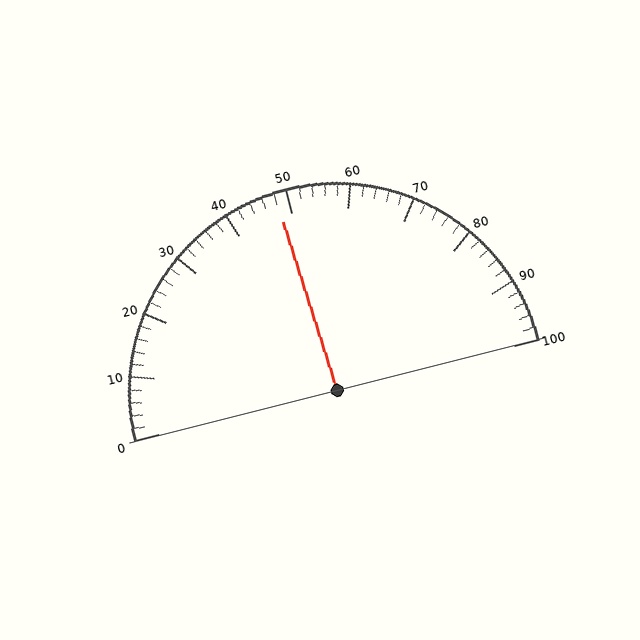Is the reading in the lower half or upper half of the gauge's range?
The reading is in the lower half of the range (0 to 100).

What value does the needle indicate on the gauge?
The needle indicates approximately 48.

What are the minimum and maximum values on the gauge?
The gauge ranges from 0 to 100.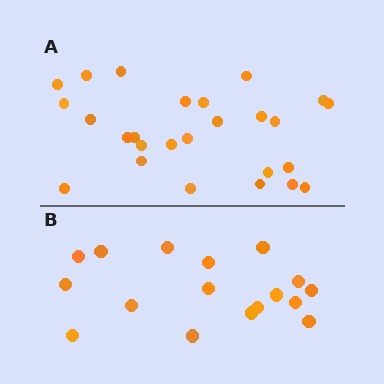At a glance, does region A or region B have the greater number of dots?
Region A (the top region) has more dots.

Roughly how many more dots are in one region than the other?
Region A has roughly 8 or so more dots than region B.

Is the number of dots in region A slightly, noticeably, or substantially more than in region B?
Region A has substantially more. The ratio is roughly 1.5 to 1.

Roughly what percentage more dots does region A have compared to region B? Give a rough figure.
About 55% more.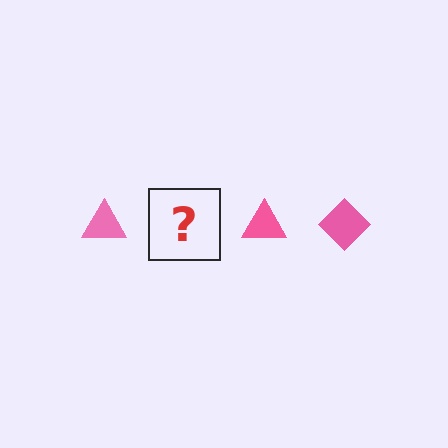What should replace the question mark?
The question mark should be replaced with a pink diamond.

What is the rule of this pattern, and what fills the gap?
The rule is that the pattern cycles through triangle, diamond shapes in pink. The gap should be filled with a pink diamond.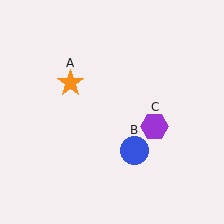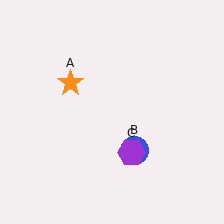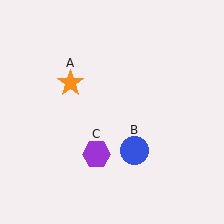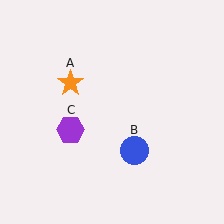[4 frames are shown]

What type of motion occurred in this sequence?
The purple hexagon (object C) rotated clockwise around the center of the scene.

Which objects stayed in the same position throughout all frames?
Orange star (object A) and blue circle (object B) remained stationary.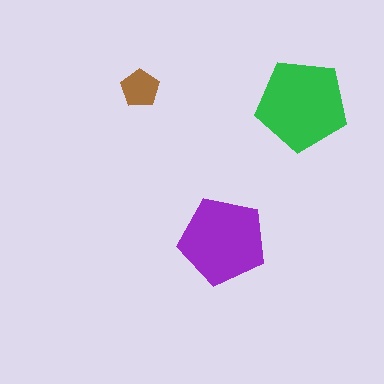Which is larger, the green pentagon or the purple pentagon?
The green one.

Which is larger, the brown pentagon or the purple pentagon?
The purple one.